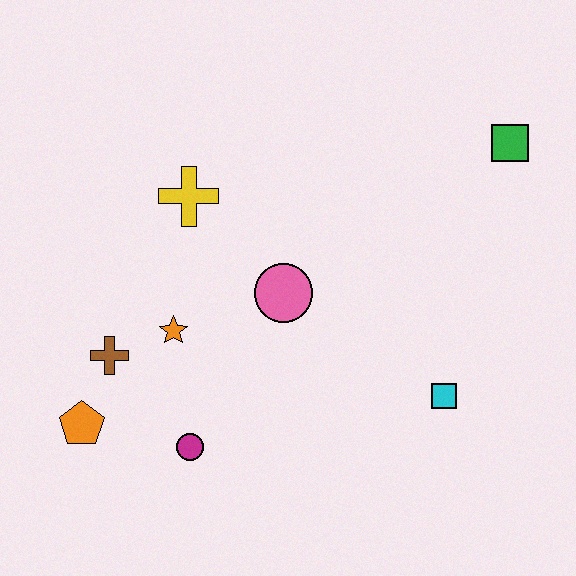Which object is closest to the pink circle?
The orange star is closest to the pink circle.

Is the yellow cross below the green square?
Yes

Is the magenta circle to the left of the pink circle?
Yes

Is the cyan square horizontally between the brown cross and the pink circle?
No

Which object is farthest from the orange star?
The green square is farthest from the orange star.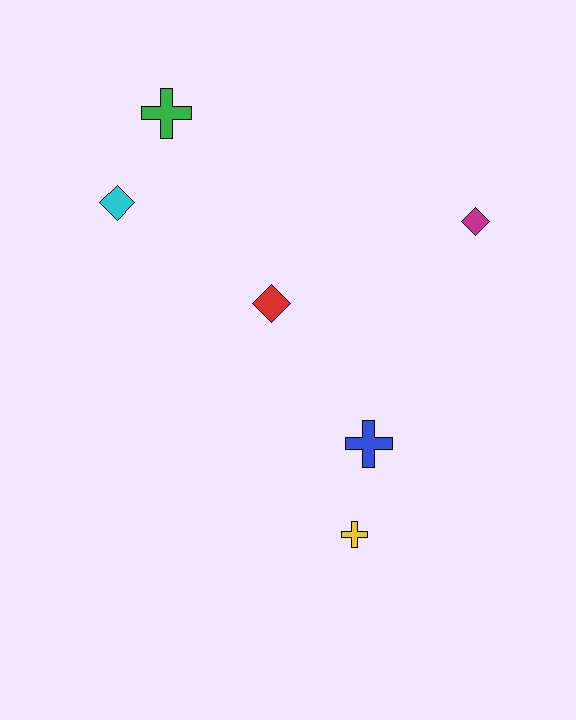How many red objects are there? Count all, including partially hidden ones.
There is 1 red object.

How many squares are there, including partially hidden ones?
There are no squares.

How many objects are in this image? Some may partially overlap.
There are 6 objects.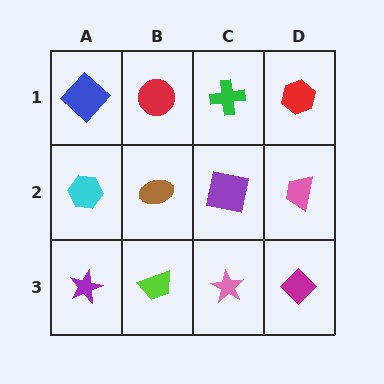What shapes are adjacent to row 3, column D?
A pink trapezoid (row 2, column D), a pink star (row 3, column C).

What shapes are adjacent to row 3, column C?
A purple square (row 2, column C), a lime trapezoid (row 3, column B), a magenta diamond (row 3, column D).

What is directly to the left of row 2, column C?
A brown ellipse.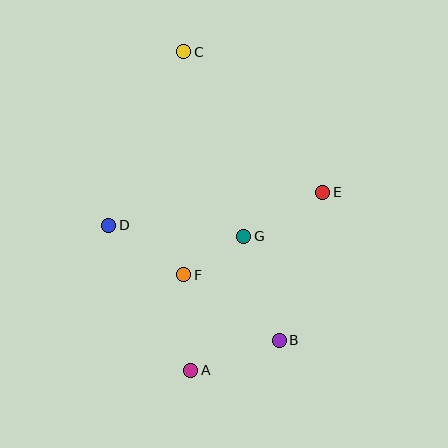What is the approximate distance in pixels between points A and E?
The distance between A and E is approximately 222 pixels.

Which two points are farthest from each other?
Points A and C are farthest from each other.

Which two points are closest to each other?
Points F and G are closest to each other.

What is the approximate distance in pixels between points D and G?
The distance between D and G is approximately 135 pixels.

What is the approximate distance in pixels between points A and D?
The distance between A and D is approximately 167 pixels.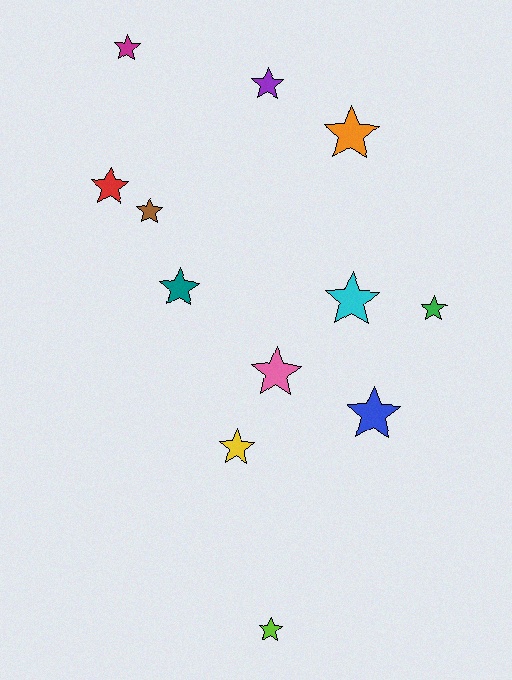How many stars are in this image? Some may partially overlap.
There are 12 stars.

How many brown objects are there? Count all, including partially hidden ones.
There is 1 brown object.